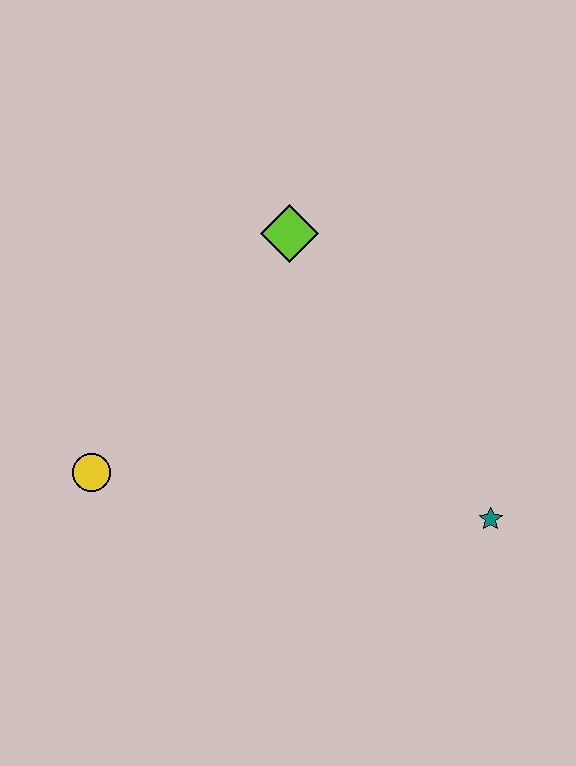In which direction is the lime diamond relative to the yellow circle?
The lime diamond is above the yellow circle.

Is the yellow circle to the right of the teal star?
No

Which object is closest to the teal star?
The lime diamond is closest to the teal star.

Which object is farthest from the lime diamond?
The teal star is farthest from the lime diamond.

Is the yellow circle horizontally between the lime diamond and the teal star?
No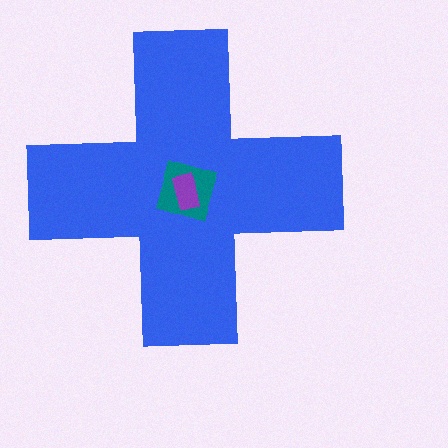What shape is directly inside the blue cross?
The teal diamond.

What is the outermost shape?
The blue cross.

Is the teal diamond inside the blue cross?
Yes.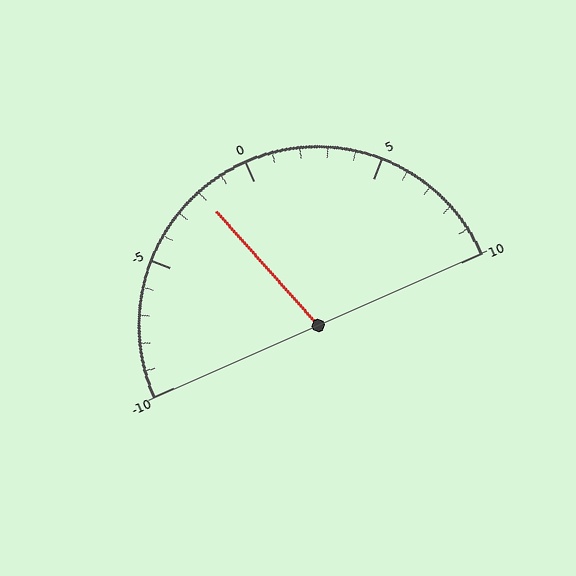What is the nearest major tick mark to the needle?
The nearest major tick mark is 0.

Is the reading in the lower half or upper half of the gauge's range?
The reading is in the lower half of the range (-10 to 10).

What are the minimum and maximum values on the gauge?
The gauge ranges from -10 to 10.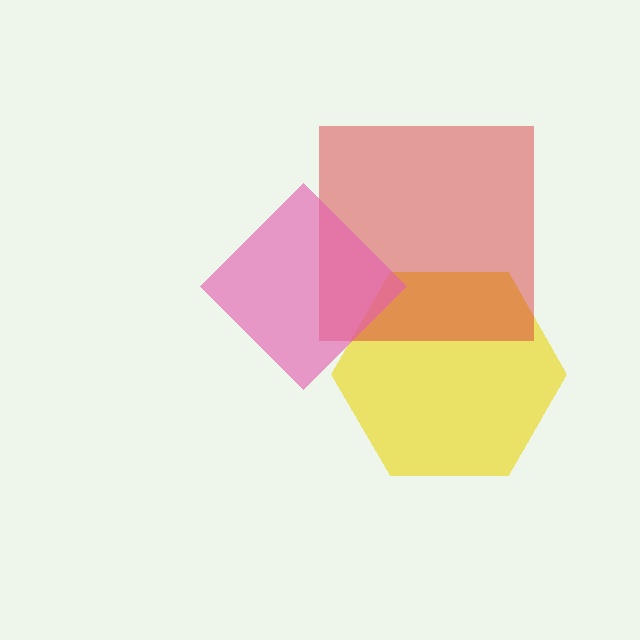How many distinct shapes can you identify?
There are 3 distinct shapes: a yellow hexagon, a red square, a pink diamond.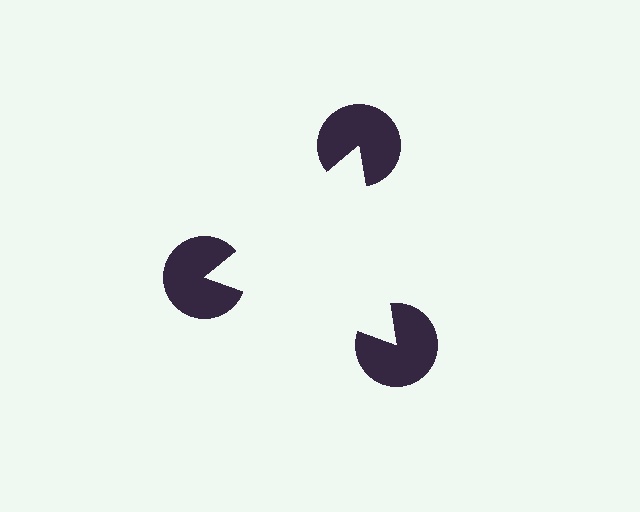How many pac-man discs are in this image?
There are 3 — one at each vertex of the illusory triangle.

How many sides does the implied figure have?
3 sides.